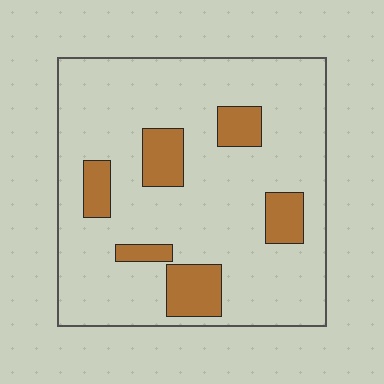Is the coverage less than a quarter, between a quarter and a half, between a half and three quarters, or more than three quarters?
Less than a quarter.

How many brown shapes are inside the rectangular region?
6.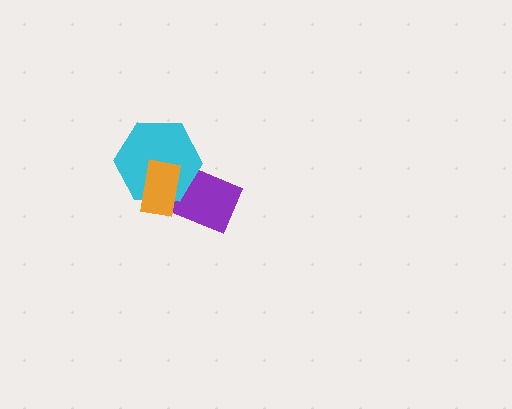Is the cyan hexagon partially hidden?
Yes, it is partially covered by another shape.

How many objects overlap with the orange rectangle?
2 objects overlap with the orange rectangle.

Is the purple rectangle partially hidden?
Yes, it is partially covered by another shape.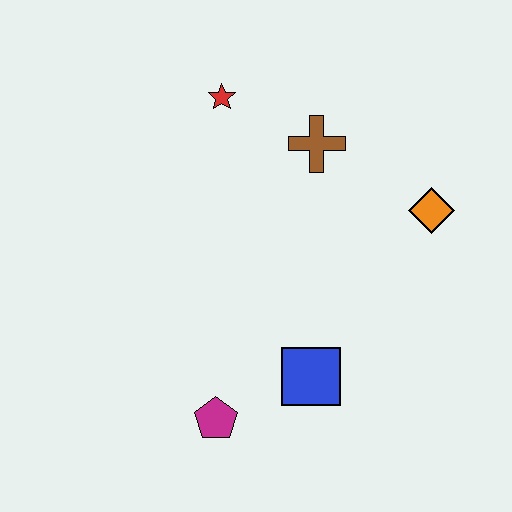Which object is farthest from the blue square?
The red star is farthest from the blue square.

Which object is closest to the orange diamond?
The brown cross is closest to the orange diamond.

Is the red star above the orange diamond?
Yes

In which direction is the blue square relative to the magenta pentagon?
The blue square is to the right of the magenta pentagon.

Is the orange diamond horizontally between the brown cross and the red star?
No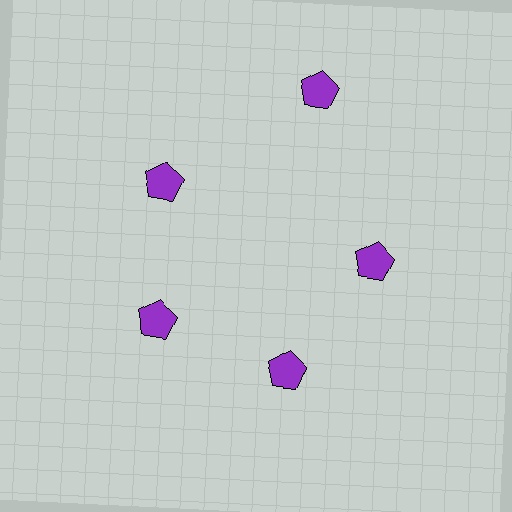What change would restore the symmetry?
The symmetry would be restored by moving it inward, back onto the ring so that all 5 pentagons sit at equal angles and equal distance from the center.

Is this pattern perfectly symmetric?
No. The 5 purple pentagons are arranged in a ring, but one element near the 1 o'clock position is pushed outward from the center, breaking the 5-fold rotational symmetry.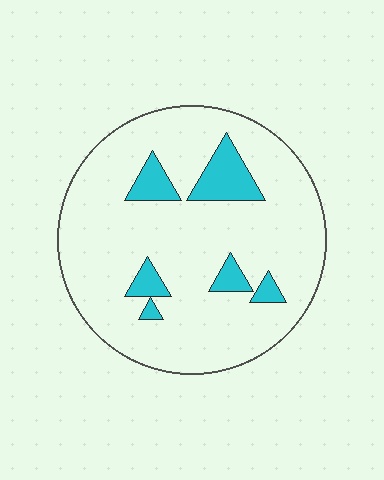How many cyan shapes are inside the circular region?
6.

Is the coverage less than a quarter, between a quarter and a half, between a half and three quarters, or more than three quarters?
Less than a quarter.